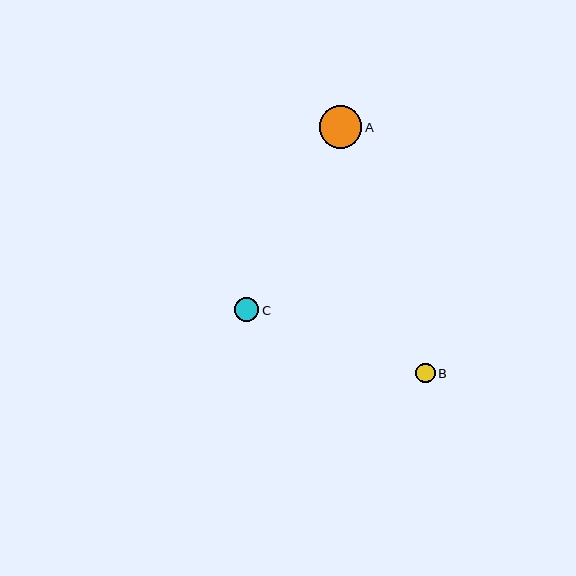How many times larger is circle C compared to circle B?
Circle C is approximately 1.2 times the size of circle B.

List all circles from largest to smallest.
From largest to smallest: A, C, B.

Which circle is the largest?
Circle A is the largest with a size of approximately 43 pixels.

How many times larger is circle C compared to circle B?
Circle C is approximately 1.2 times the size of circle B.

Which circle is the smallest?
Circle B is the smallest with a size of approximately 20 pixels.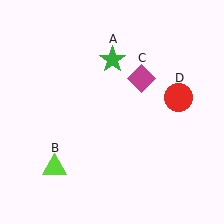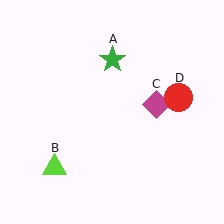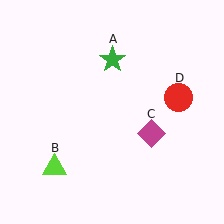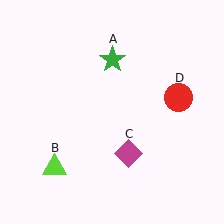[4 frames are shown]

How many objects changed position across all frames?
1 object changed position: magenta diamond (object C).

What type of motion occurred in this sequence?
The magenta diamond (object C) rotated clockwise around the center of the scene.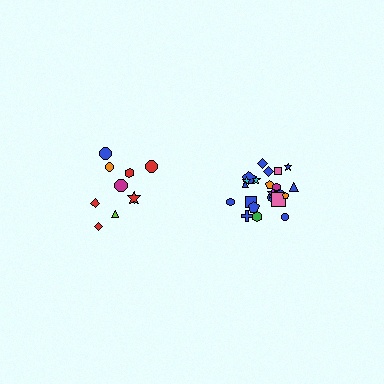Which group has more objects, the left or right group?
The right group.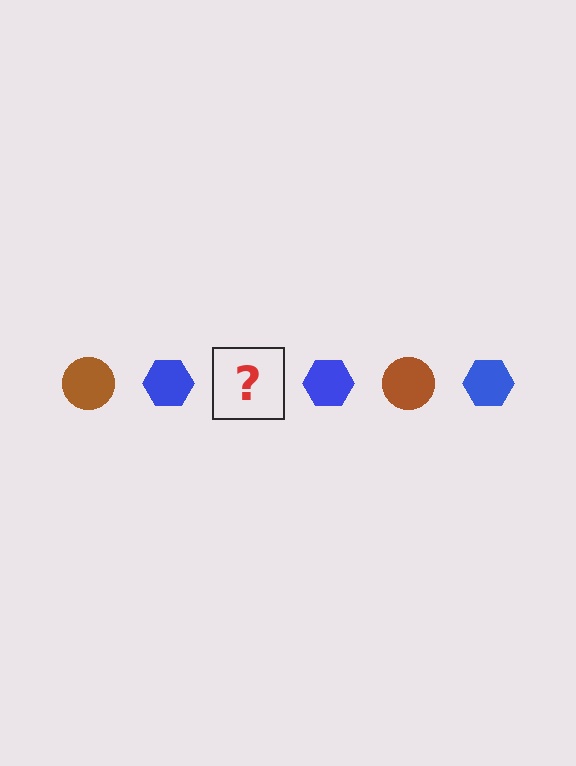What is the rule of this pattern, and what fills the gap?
The rule is that the pattern alternates between brown circle and blue hexagon. The gap should be filled with a brown circle.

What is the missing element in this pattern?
The missing element is a brown circle.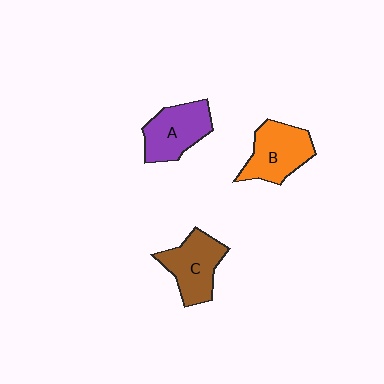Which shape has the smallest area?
Shape A (purple).